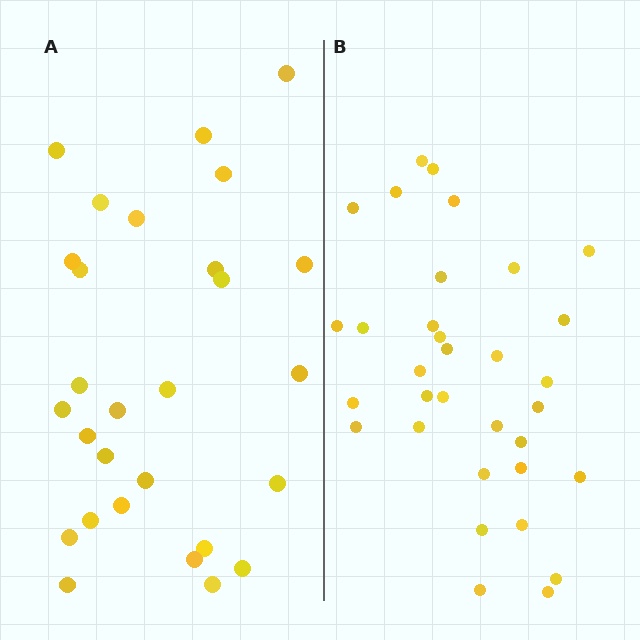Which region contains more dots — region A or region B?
Region B (the right region) has more dots.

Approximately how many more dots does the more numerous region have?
Region B has about 5 more dots than region A.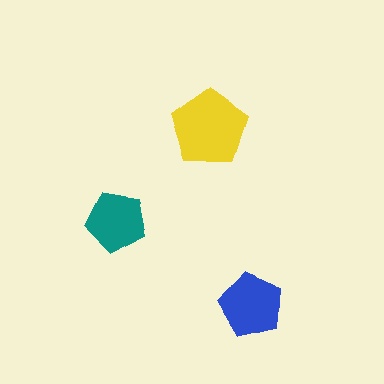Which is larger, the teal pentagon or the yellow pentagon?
The yellow one.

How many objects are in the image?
There are 3 objects in the image.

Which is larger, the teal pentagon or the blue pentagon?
The blue one.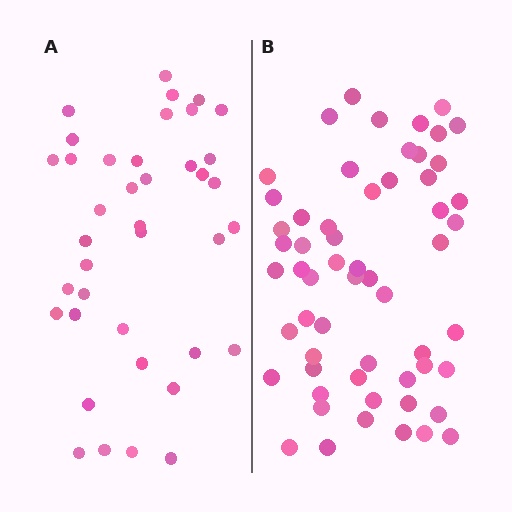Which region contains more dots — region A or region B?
Region B (the right region) has more dots.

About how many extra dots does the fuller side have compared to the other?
Region B has approximately 20 more dots than region A.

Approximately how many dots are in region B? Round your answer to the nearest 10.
About 60 dots. (The exact count is 58, which rounds to 60.)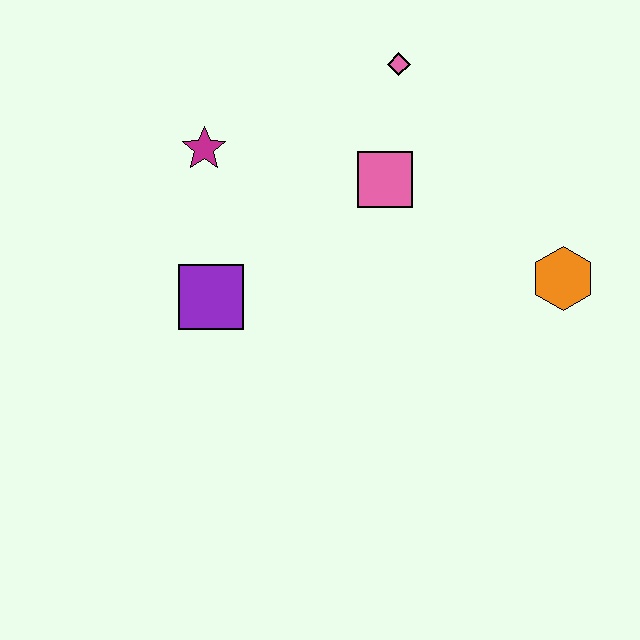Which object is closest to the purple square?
The magenta star is closest to the purple square.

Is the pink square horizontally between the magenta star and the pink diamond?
Yes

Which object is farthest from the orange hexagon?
The magenta star is farthest from the orange hexagon.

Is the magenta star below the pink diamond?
Yes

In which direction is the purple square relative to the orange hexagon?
The purple square is to the left of the orange hexagon.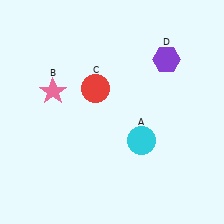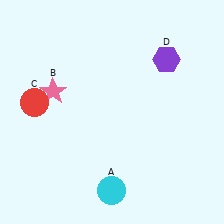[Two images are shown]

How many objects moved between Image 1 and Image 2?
2 objects moved between the two images.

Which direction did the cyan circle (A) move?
The cyan circle (A) moved down.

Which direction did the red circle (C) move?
The red circle (C) moved left.